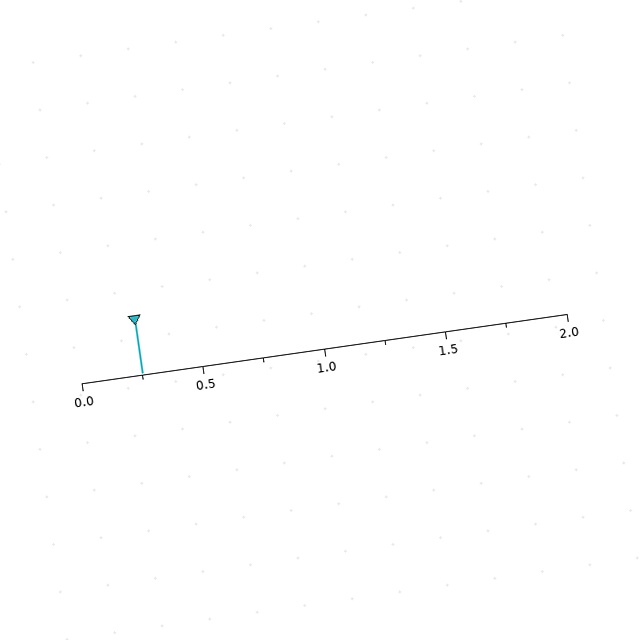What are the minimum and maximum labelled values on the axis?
The axis runs from 0.0 to 2.0.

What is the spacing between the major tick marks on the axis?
The major ticks are spaced 0.5 apart.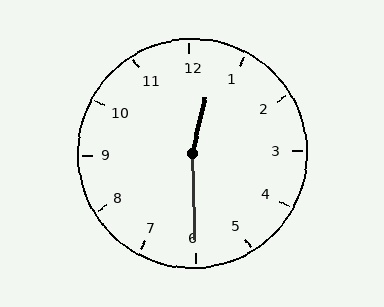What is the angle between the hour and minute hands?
Approximately 165 degrees.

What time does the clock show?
12:30.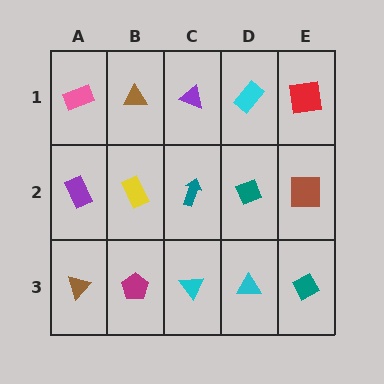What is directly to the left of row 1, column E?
A cyan rectangle.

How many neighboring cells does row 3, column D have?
3.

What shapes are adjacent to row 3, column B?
A yellow rectangle (row 2, column B), a brown triangle (row 3, column A), a cyan triangle (row 3, column C).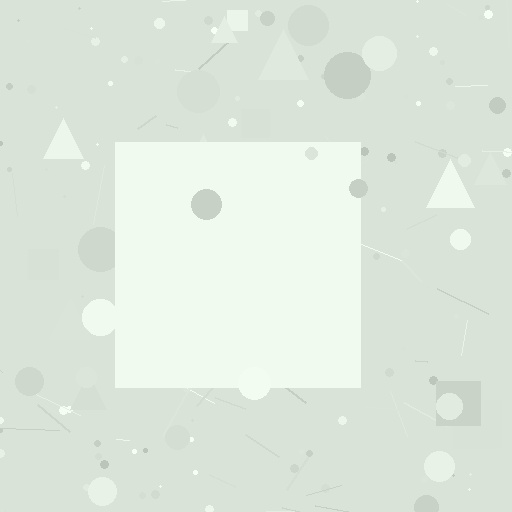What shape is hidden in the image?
A square is hidden in the image.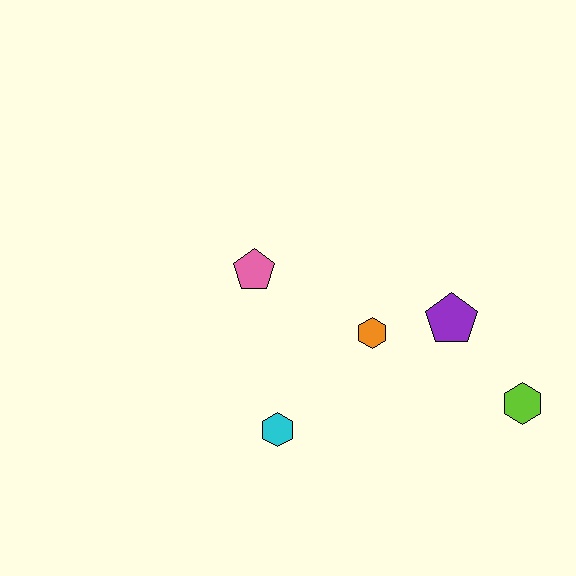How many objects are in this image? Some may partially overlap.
There are 5 objects.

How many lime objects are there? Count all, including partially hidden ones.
There is 1 lime object.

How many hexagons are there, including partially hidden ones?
There are 3 hexagons.